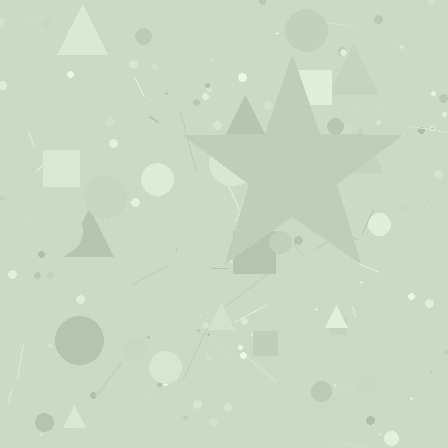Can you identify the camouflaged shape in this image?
The camouflaged shape is a star.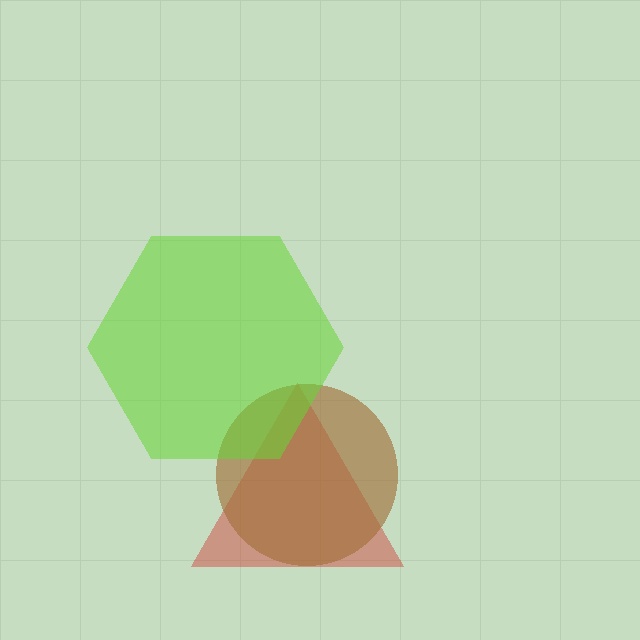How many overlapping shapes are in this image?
There are 3 overlapping shapes in the image.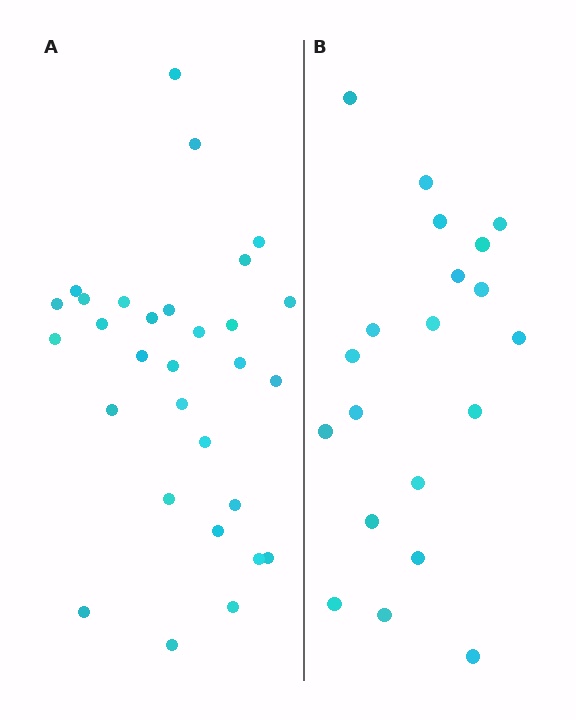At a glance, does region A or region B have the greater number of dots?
Region A (the left region) has more dots.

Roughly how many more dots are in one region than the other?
Region A has roughly 10 or so more dots than region B.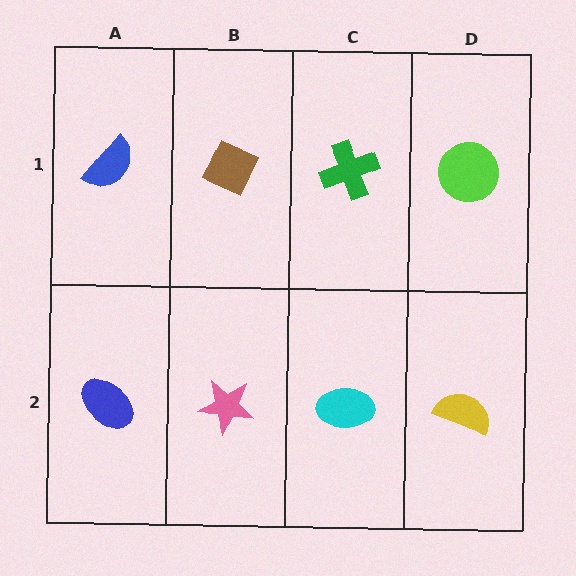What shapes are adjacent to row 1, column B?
A pink star (row 2, column B), a blue semicircle (row 1, column A), a green cross (row 1, column C).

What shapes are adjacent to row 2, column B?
A brown diamond (row 1, column B), a blue ellipse (row 2, column A), a cyan ellipse (row 2, column C).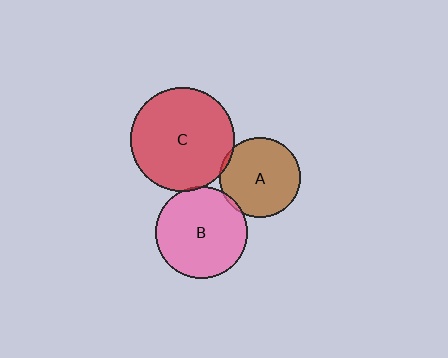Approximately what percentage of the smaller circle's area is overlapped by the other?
Approximately 5%.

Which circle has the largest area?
Circle C (red).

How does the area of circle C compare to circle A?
Approximately 1.7 times.